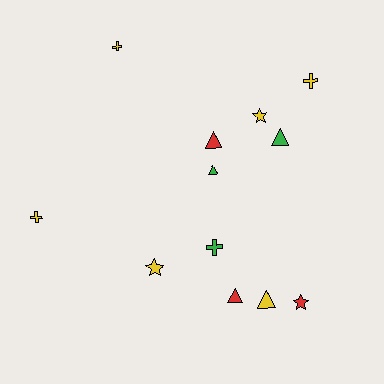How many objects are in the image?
There are 12 objects.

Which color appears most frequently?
Yellow, with 6 objects.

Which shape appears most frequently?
Triangle, with 5 objects.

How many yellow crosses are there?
There are 3 yellow crosses.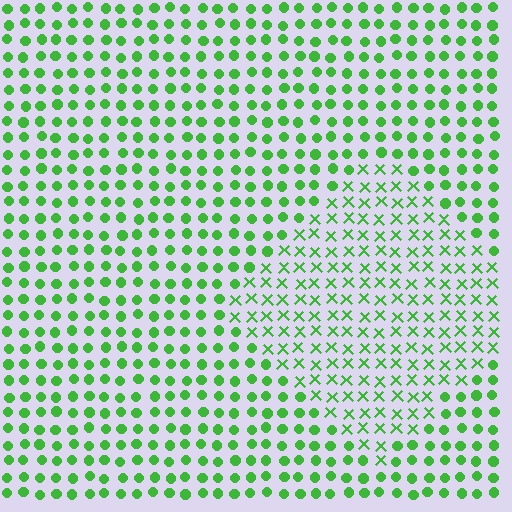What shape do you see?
I see a diamond.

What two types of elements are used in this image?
The image uses X marks inside the diamond region and circles outside it.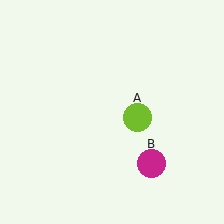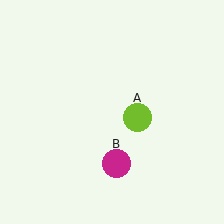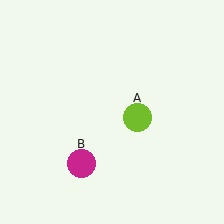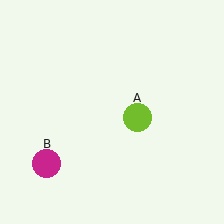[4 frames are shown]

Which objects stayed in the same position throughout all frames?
Lime circle (object A) remained stationary.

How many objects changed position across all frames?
1 object changed position: magenta circle (object B).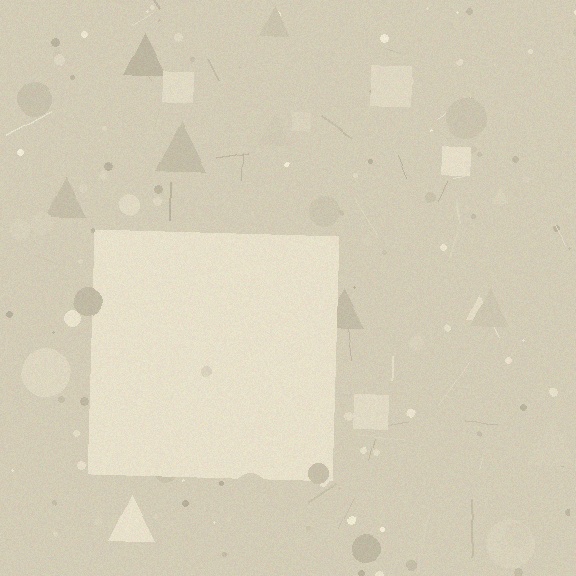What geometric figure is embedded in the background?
A square is embedded in the background.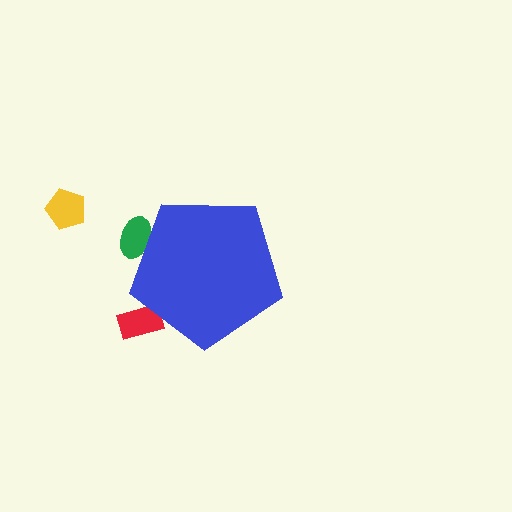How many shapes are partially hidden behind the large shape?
2 shapes are partially hidden.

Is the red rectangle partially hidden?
Yes, the red rectangle is partially hidden behind the blue pentagon.